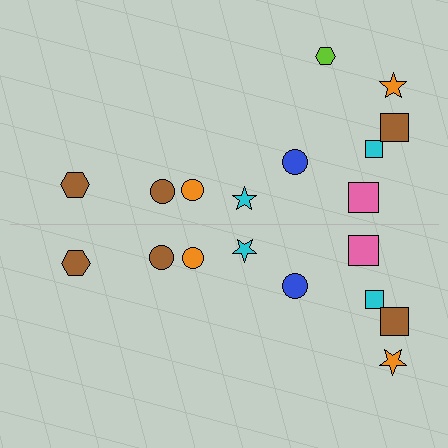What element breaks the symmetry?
A lime hexagon is missing from the bottom side.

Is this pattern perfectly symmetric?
No, the pattern is not perfectly symmetric. A lime hexagon is missing from the bottom side.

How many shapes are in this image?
There are 19 shapes in this image.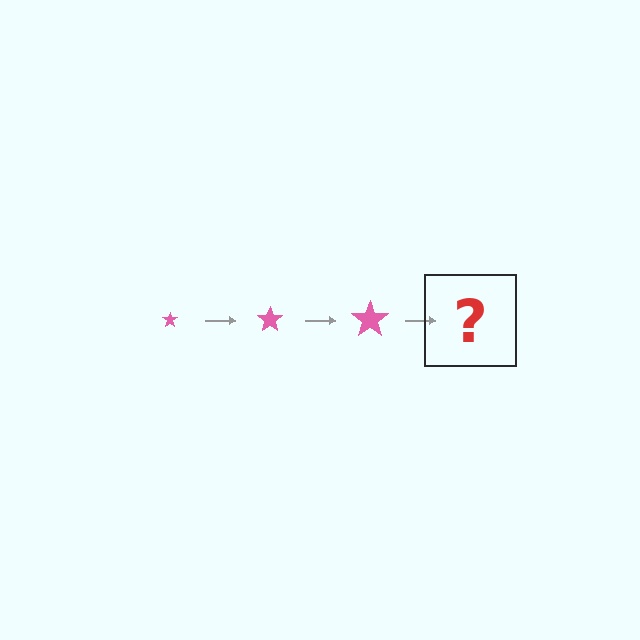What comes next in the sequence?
The next element should be a pink star, larger than the previous one.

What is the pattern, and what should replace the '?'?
The pattern is that the star gets progressively larger each step. The '?' should be a pink star, larger than the previous one.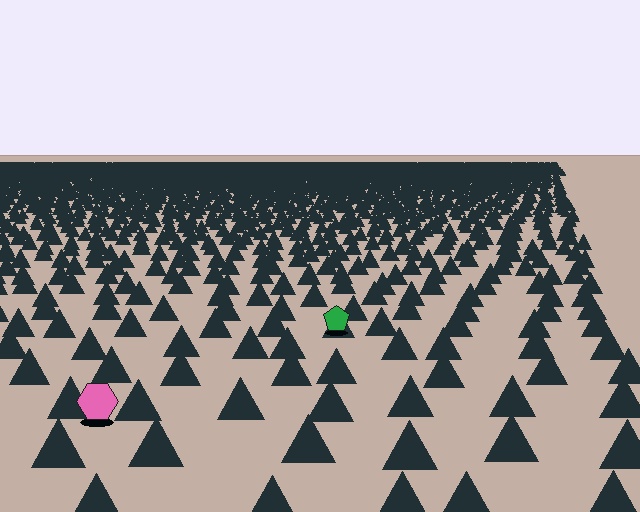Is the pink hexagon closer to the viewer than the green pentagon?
Yes. The pink hexagon is closer — you can tell from the texture gradient: the ground texture is coarser near it.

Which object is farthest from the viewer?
The green pentagon is farthest from the viewer. It appears smaller and the ground texture around it is denser.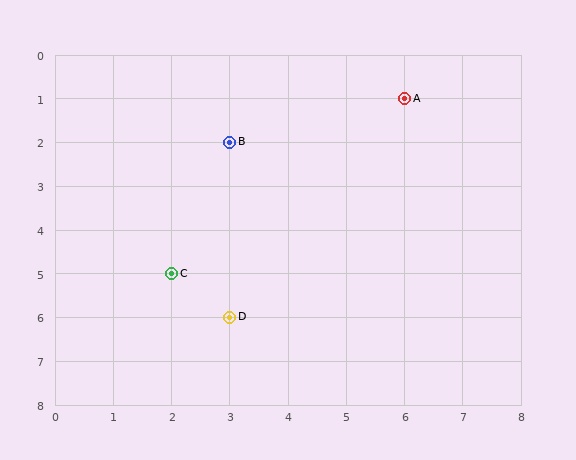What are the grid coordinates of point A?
Point A is at grid coordinates (6, 1).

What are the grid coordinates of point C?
Point C is at grid coordinates (2, 5).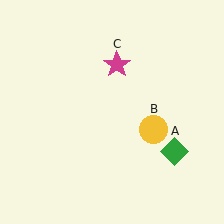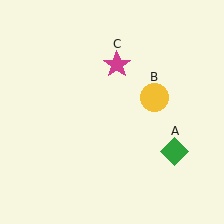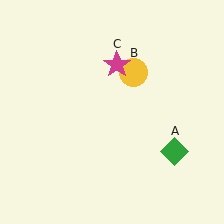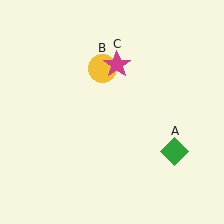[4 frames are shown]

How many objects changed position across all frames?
1 object changed position: yellow circle (object B).